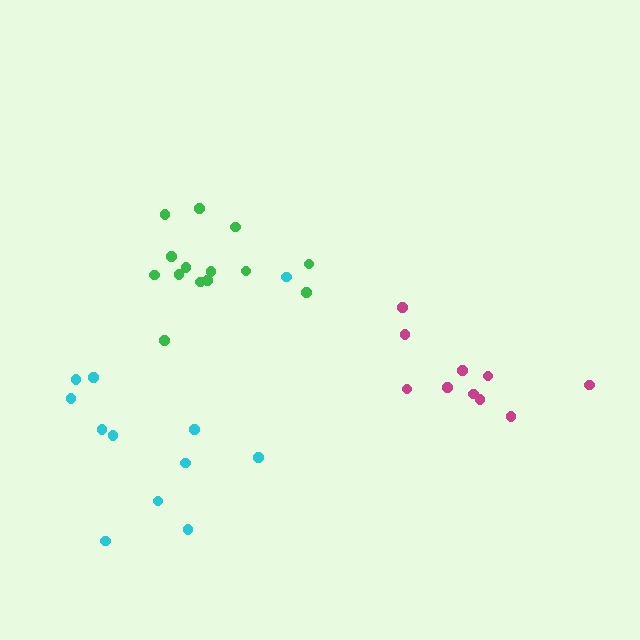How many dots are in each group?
Group 1: 12 dots, Group 2: 10 dots, Group 3: 14 dots (36 total).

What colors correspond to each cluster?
The clusters are colored: cyan, magenta, green.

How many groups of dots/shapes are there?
There are 3 groups.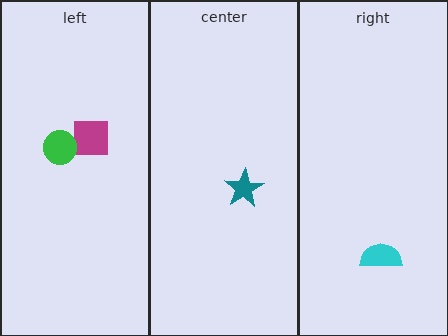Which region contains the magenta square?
The left region.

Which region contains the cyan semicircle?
The right region.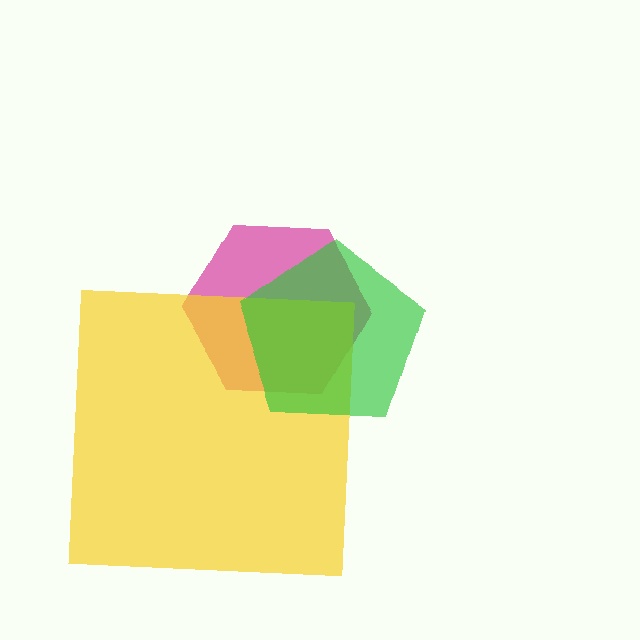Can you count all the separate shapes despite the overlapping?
Yes, there are 3 separate shapes.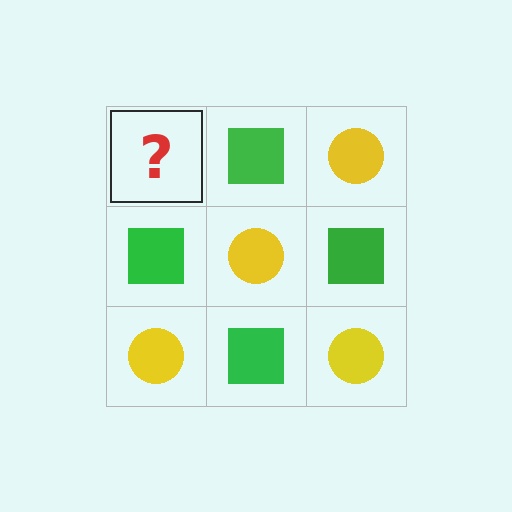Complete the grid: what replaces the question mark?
The question mark should be replaced with a yellow circle.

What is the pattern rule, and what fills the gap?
The rule is that it alternates yellow circle and green square in a checkerboard pattern. The gap should be filled with a yellow circle.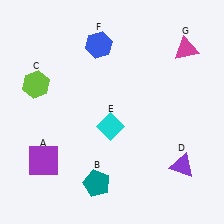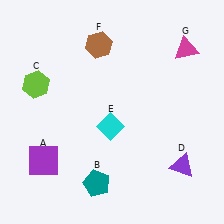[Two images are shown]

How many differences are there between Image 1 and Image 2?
There is 1 difference between the two images.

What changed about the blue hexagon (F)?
In Image 1, F is blue. In Image 2, it changed to brown.